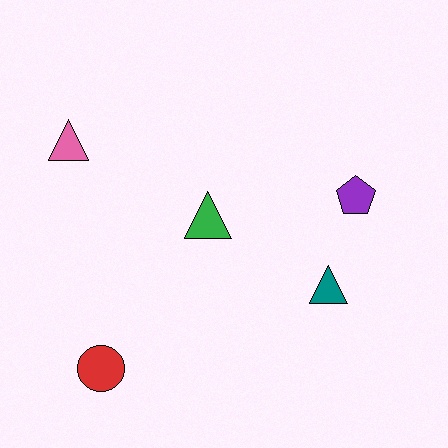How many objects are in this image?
There are 5 objects.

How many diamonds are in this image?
There are no diamonds.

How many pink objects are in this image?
There is 1 pink object.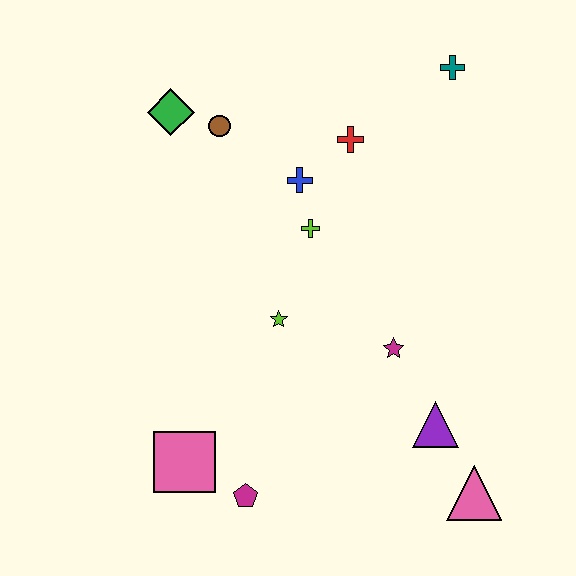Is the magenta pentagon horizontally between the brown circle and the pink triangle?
Yes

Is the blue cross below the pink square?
No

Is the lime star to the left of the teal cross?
Yes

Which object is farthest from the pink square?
The teal cross is farthest from the pink square.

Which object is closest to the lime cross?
The blue cross is closest to the lime cross.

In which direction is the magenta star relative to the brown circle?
The magenta star is below the brown circle.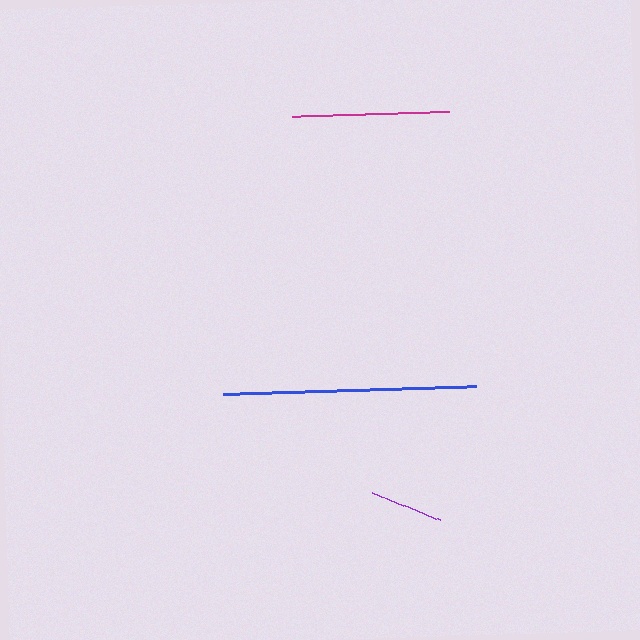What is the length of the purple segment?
The purple segment is approximately 72 pixels long.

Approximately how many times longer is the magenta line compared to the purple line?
The magenta line is approximately 2.2 times the length of the purple line.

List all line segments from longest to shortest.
From longest to shortest: blue, magenta, purple.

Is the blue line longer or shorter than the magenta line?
The blue line is longer than the magenta line.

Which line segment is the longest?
The blue line is the longest at approximately 253 pixels.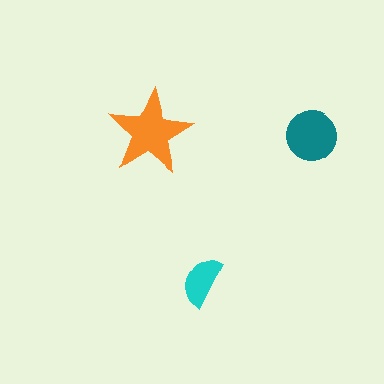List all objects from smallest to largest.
The cyan semicircle, the teal circle, the orange star.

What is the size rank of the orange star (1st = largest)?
1st.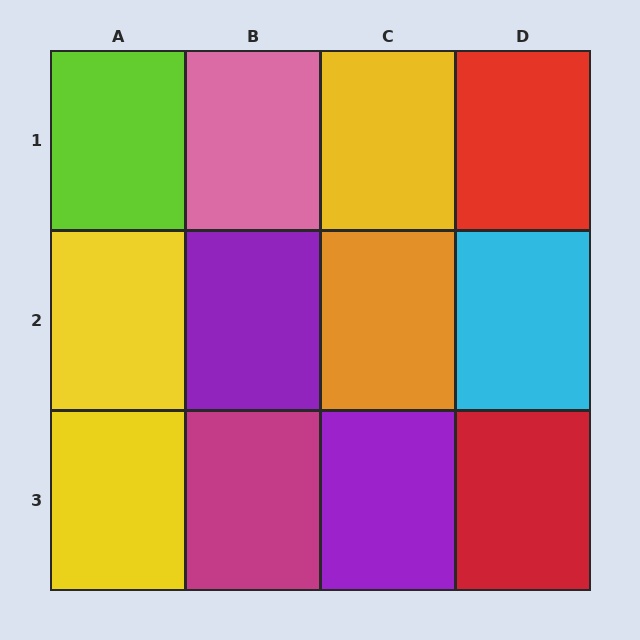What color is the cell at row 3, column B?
Magenta.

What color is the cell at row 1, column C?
Yellow.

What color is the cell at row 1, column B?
Pink.